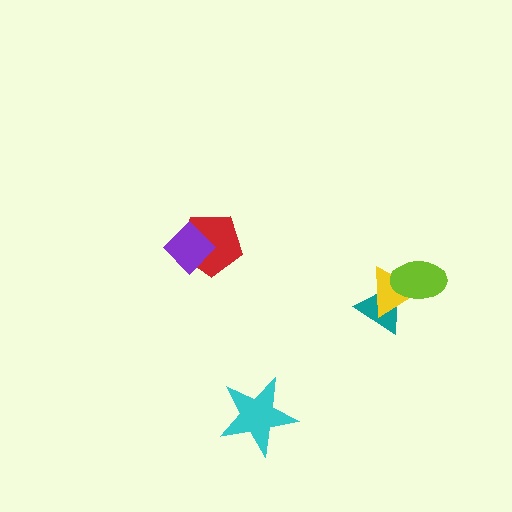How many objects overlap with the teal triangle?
2 objects overlap with the teal triangle.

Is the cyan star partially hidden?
No, no other shape covers it.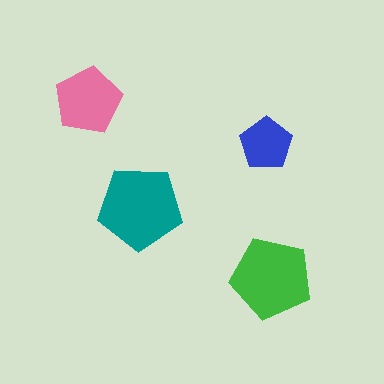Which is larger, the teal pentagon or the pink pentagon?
The teal one.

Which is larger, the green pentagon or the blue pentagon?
The green one.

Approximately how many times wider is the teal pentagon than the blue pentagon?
About 1.5 times wider.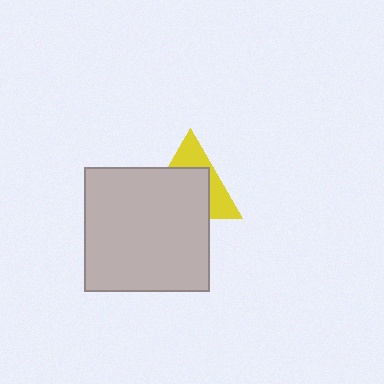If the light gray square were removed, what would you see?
You would see the complete yellow triangle.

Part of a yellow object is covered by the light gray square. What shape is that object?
It is a triangle.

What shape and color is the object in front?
The object in front is a light gray square.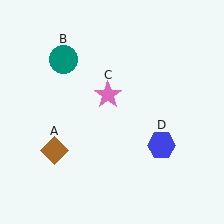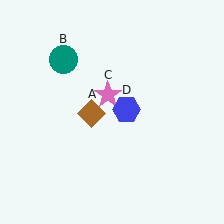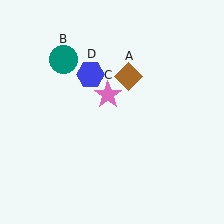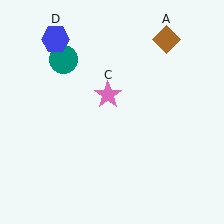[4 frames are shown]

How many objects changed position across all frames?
2 objects changed position: brown diamond (object A), blue hexagon (object D).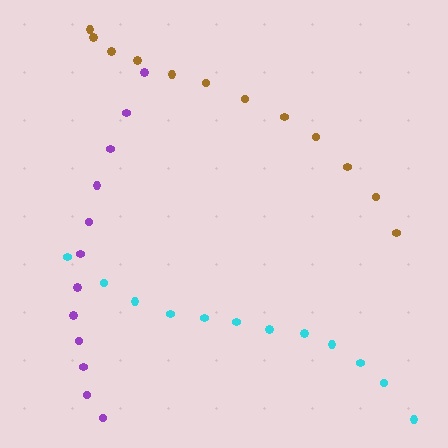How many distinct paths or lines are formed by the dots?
There are 3 distinct paths.